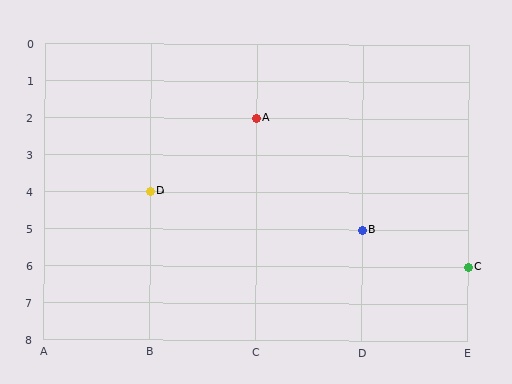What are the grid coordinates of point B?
Point B is at grid coordinates (D, 5).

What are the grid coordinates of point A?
Point A is at grid coordinates (C, 2).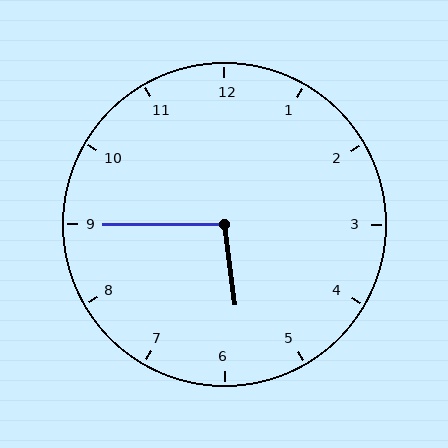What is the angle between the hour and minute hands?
Approximately 98 degrees.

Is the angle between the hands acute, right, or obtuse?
It is obtuse.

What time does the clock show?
5:45.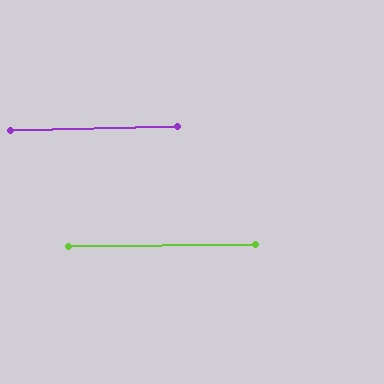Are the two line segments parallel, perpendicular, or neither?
Parallel — their directions differ by only 0.8°.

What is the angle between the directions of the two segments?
Approximately 1 degree.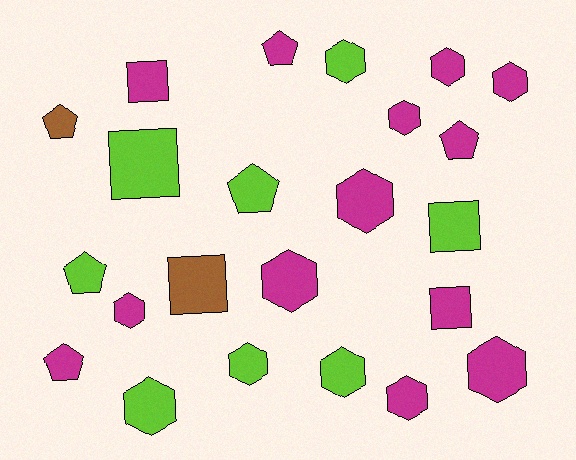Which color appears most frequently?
Magenta, with 13 objects.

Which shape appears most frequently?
Hexagon, with 12 objects.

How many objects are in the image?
There are 23 objects.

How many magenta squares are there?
There are 2 magenta squares.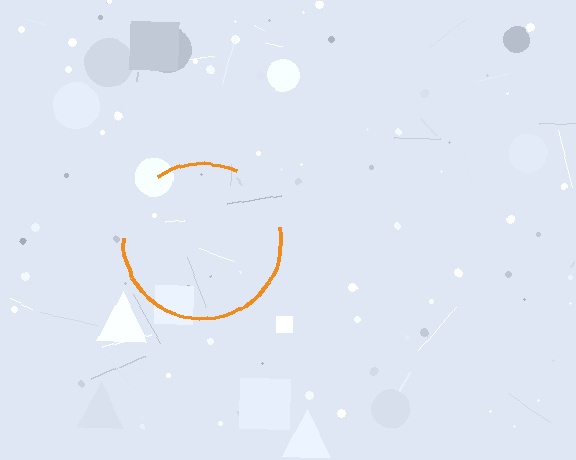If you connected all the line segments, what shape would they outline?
They would outline a circle.